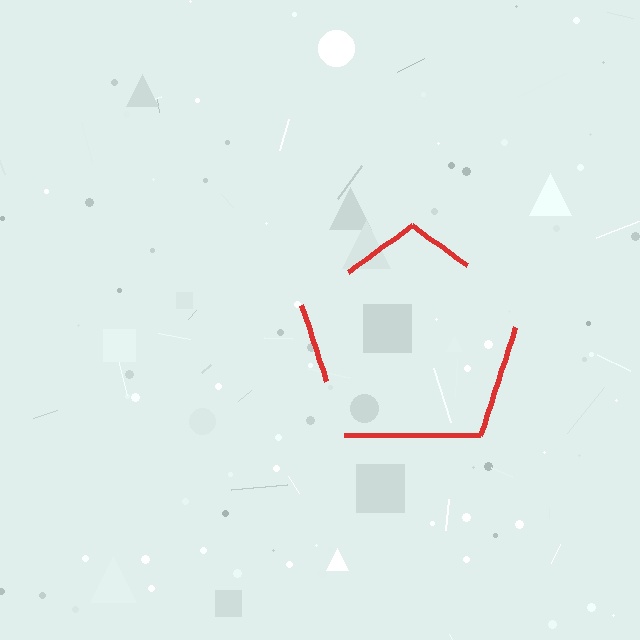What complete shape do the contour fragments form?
The contour fragments form a pentagon.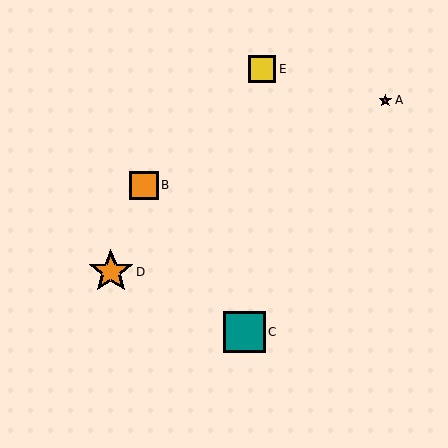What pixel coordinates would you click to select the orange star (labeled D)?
Click at (111, 272) to select the orange star D.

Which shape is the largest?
The orange star (labeled D) is the largest.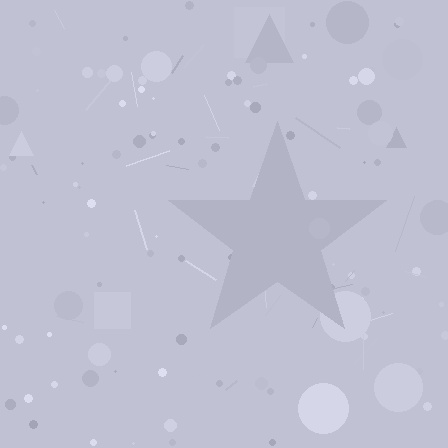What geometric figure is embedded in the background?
A star is embedded in the background.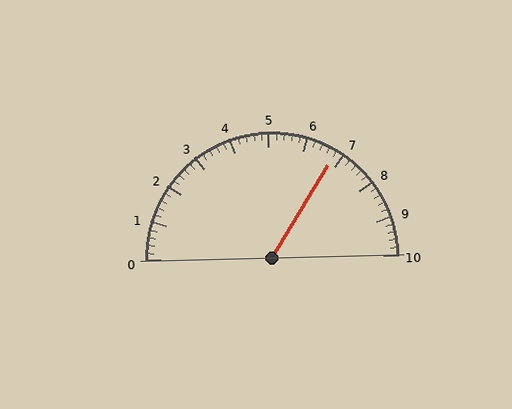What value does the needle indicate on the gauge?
The needle indicates approximately 6.8.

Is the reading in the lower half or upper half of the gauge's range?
The reading is in the upper half of the range (0 to 10).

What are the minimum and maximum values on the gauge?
The gauge ranges from 0 to 10.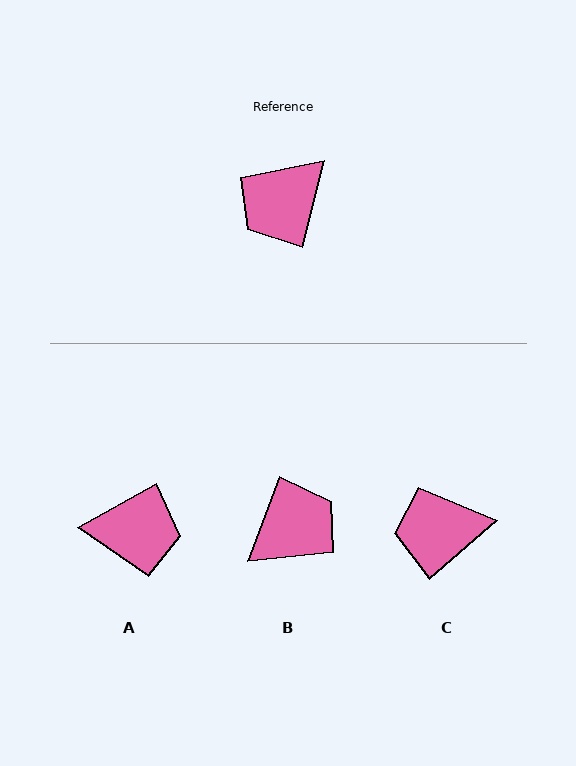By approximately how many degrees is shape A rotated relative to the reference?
Approximately 134 degrees counter-clockwise.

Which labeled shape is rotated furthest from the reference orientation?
B, about 174 degrees away.